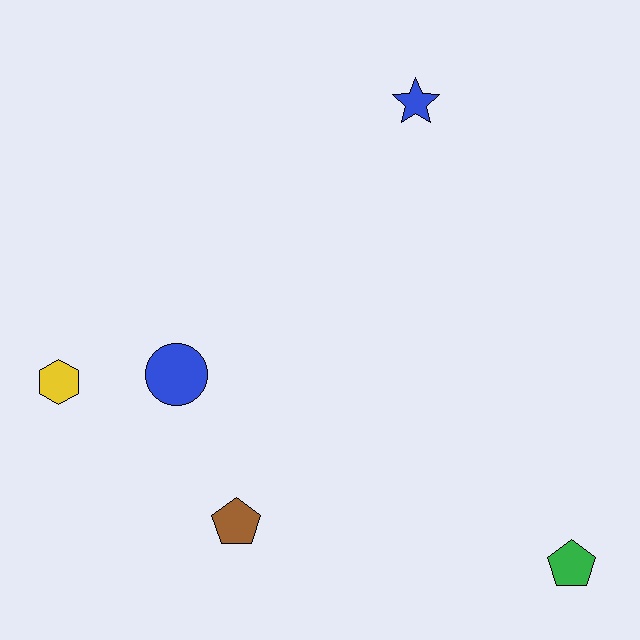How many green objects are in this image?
There is 1 green object.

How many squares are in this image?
There are no squares.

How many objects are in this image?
There are 5 objects.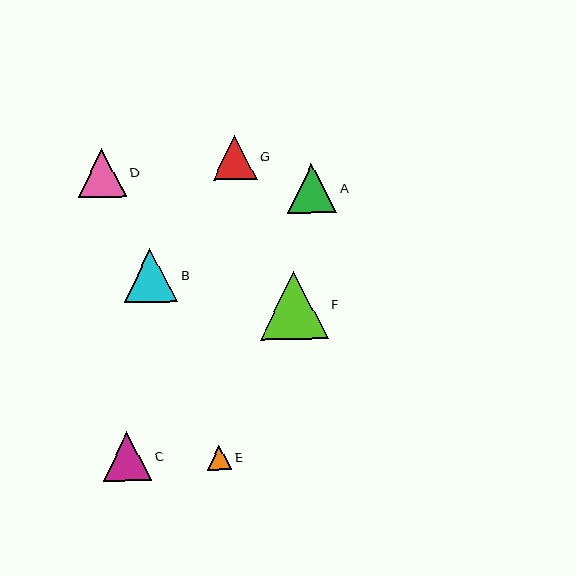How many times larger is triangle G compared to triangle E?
Triangle G is approximately 1.8 times the size of triangle E.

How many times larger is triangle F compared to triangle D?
Triangle F is approximately 1.4 times the size of triangle D.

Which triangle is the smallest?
Triangle E is the smallest with a size of approximately 25 pixels.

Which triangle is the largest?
Triangle F is the largest with a size of approximately 68 pixels.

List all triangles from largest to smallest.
From largest to smallest: F, B, A, C, D, G, E.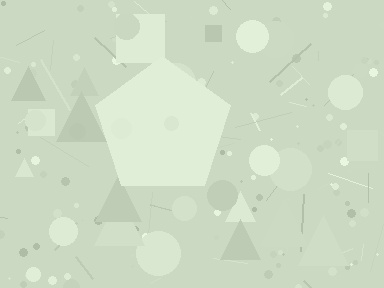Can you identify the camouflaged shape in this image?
The camouflaged shape is a pentagon.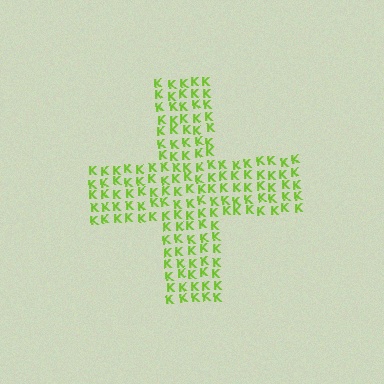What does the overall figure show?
The overall figure shows a cross.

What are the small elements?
The small elements are letter K's.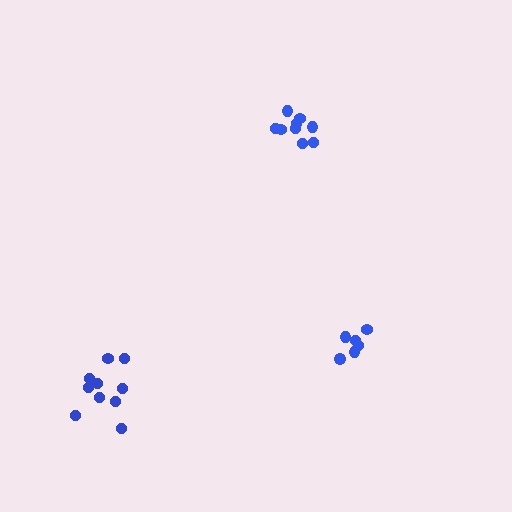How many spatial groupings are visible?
There are 3 spatial groupings.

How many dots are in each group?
Group 1: 9 dots, Group 2: 10 dots, Group 3: 6 dots (25 total).